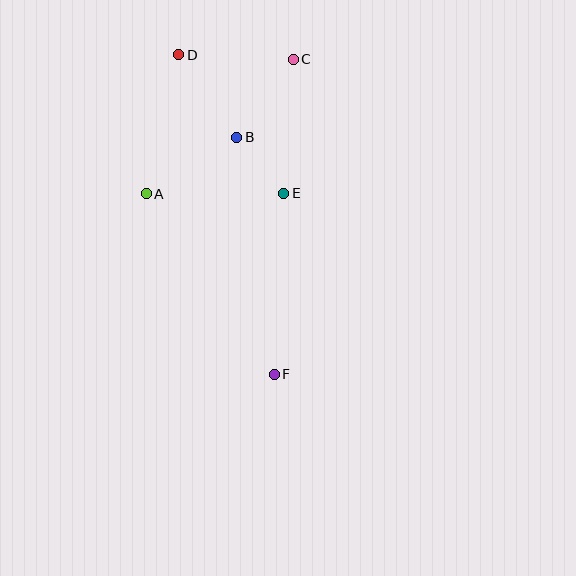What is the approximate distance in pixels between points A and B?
The distance between A and B is approximately 106 pixels.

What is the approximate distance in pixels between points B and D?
The distance between B and D is approximately 101 pixels.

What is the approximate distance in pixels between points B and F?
The distance between B and F is approximately 240 pixels.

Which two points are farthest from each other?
Points D and F are farthest from each other.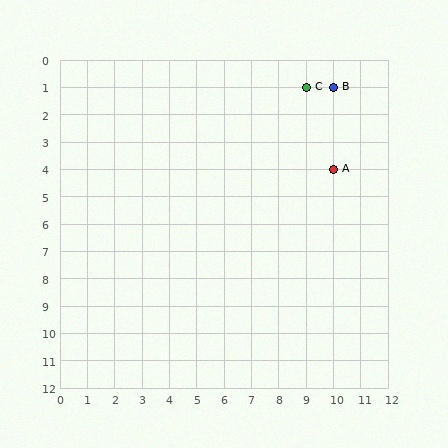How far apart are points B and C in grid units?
Points B and C are 1 column apart.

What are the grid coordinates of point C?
Point C is at grid coordinates (9, 1).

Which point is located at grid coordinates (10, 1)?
Point B is at (10, 1).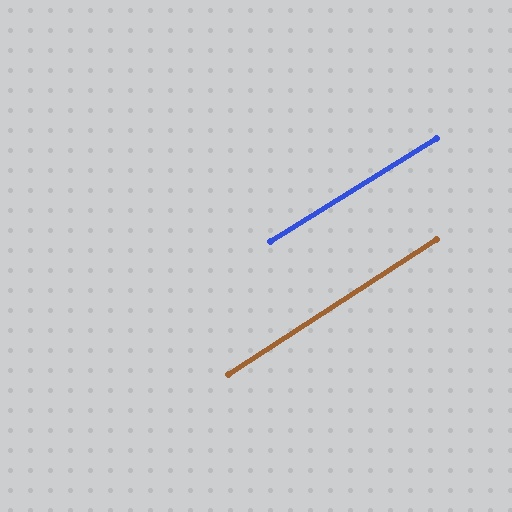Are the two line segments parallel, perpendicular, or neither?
Parallel — their directions differ by only 1.3°.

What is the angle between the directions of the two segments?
Approximately 1 degree.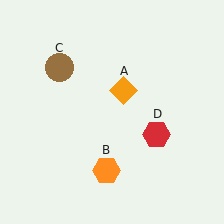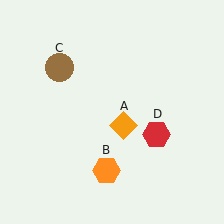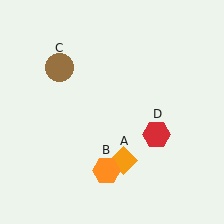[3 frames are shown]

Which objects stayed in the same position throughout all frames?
Orange hexagon (object B) and brown circle (object C) and red hexagon (object D) remained stationary.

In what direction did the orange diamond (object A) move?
The orange diamond (object A) moved down.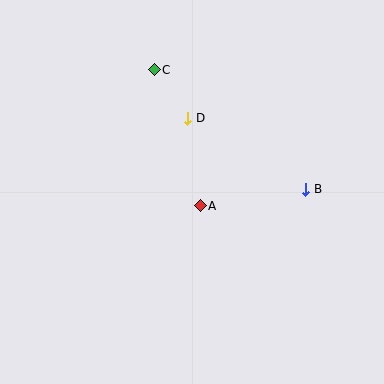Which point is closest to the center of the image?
Point A at (200, 206) is closest to the center.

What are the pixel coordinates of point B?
Point B is at (306, 189).